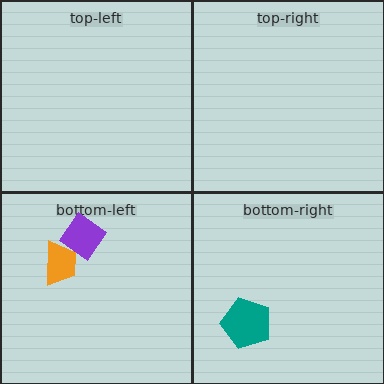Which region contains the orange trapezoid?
The bottom-left region.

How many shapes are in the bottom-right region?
1.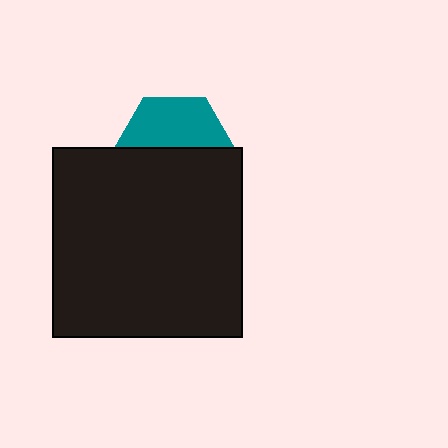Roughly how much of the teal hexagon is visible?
About half of it is visible (roughly 45%).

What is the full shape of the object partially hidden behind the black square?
The partially hidden object is a teal hexagon.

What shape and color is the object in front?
The object in front is a black square.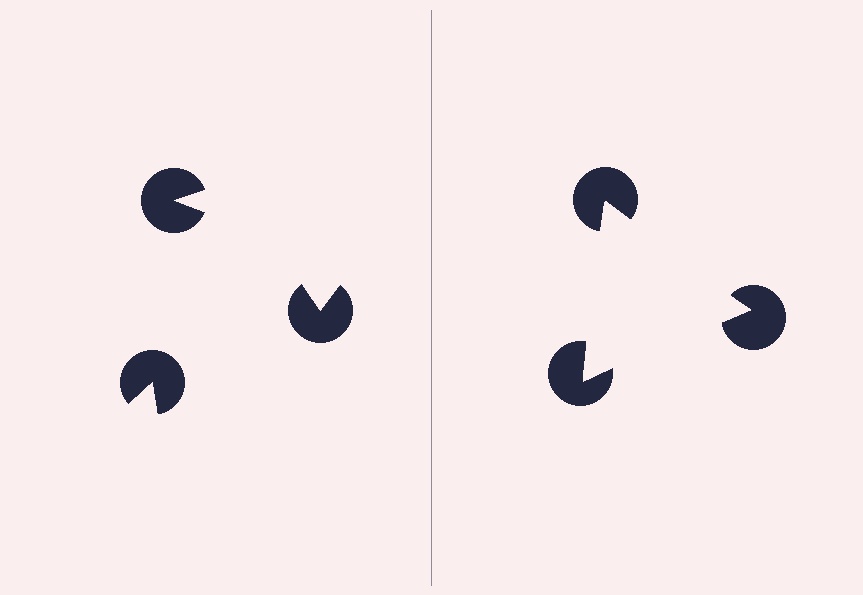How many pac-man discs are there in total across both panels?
6 — 3 on each side.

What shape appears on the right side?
An illusory triangle.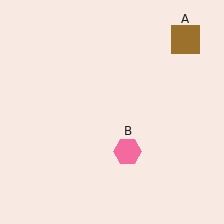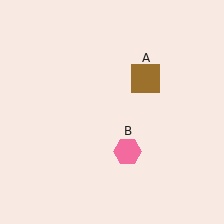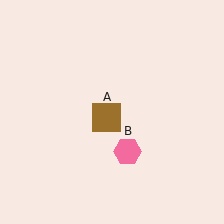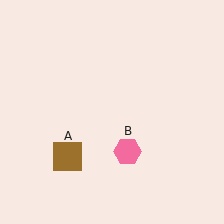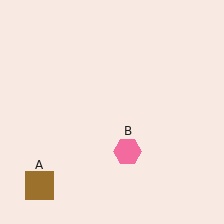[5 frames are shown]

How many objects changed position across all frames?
1 object changed position: brown square (object A).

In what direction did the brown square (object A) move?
The brown square (object A) moved down and to the left.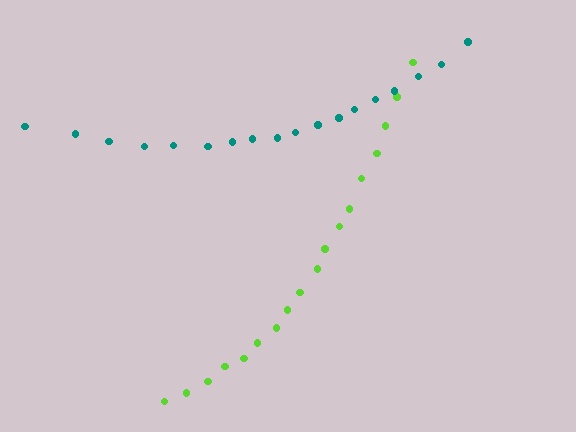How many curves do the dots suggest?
There are 2 distinct paths.